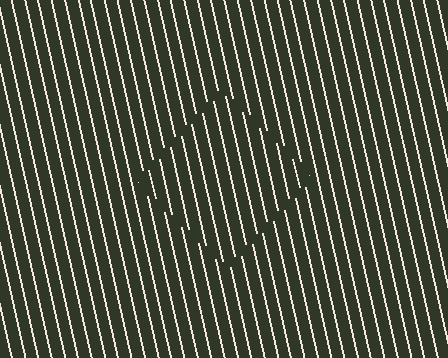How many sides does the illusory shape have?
4 sides — the line-ends trace a square.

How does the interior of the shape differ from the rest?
The interior of the shape contains the same grating, shifted by half a period — the contour is defined by the phase discontinuity where line-ends from the inner and outer gratings abut.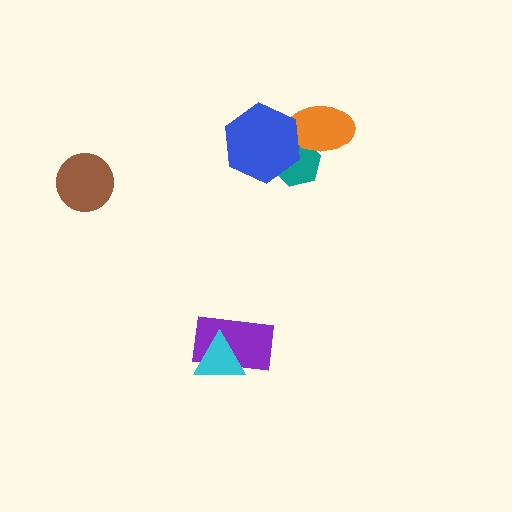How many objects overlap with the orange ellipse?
2 objects overlap with the orange ellipse.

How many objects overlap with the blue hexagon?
2 objects overlap with the blue hexagon.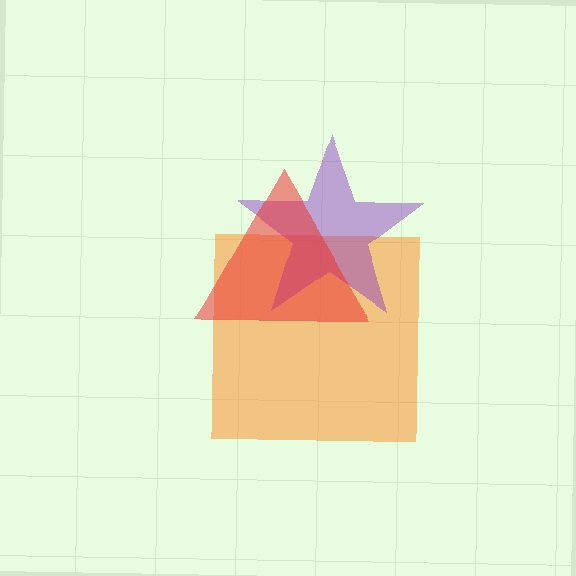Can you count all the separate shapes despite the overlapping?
Yes, there are 3 separate shapes.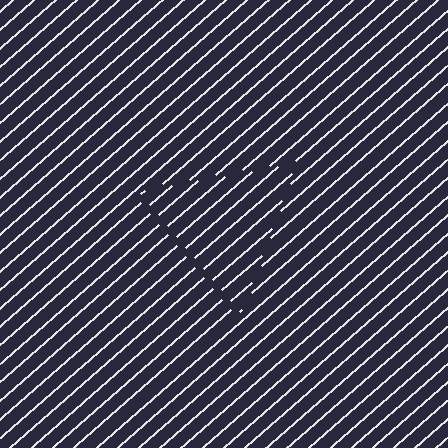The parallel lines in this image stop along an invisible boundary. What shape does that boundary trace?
An illusory triangle. The interior of the shape contains the same grating, shifted by half a period — the contour is defined by the phase discontinuity where line-ends from the inner and outer gratings abut.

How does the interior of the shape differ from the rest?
The interior of the shape contains the same grating, shifted by half a period — the contour is defined by the phase discontinuity where line-ends from the inner and outer gratings abut.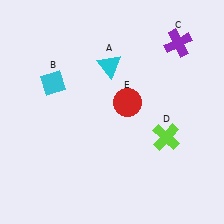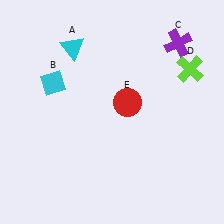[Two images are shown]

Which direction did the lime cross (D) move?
The lime cross (D) moved up.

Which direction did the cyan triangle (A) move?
The cyan triangle (A) moved left.